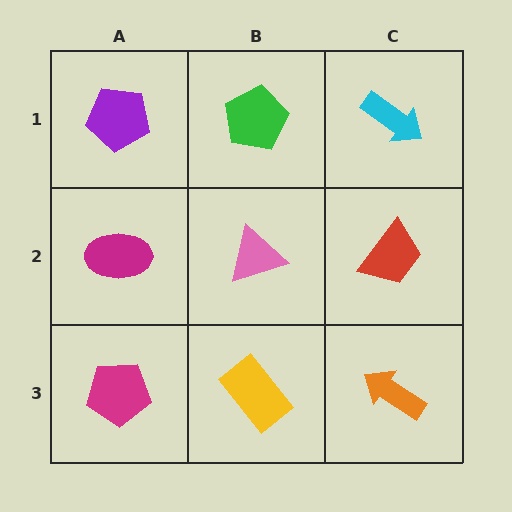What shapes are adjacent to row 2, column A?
A purple pentagon (row 1, column A), a magenta pentagon (row 3, column A), a pink triangle (row 2, column B).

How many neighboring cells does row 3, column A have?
2.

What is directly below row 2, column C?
An orange arrow.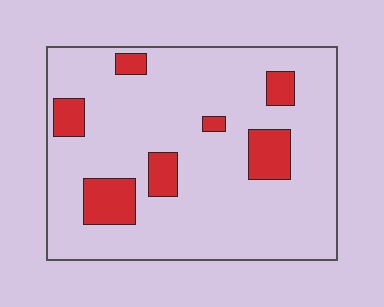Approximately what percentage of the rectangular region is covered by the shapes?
Approximately 15%.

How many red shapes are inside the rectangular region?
7.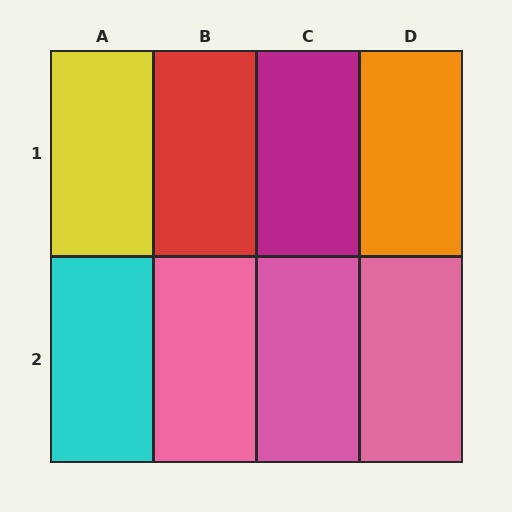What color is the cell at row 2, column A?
Cyan.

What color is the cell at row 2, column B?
Pink.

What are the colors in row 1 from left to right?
Yellow, red, magenta, orange.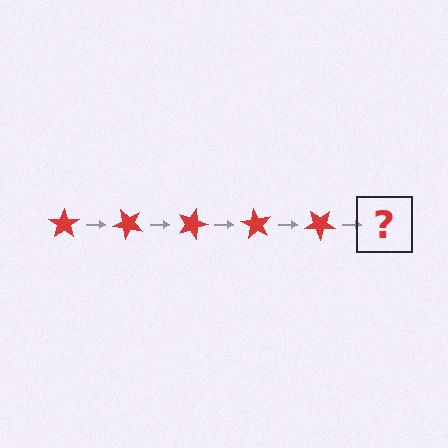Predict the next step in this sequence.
The next step is a red star rotated 225 degrees.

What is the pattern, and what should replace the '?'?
The pattern is that the star rotates 45 degrees each step. The '?' should be a red star rotated 225 degrees.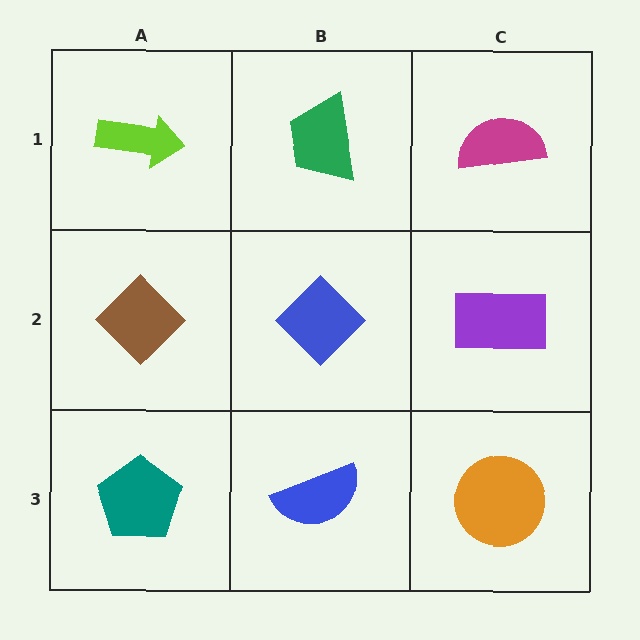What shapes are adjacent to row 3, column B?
A blue diamond (row 2, column B), a teal pentagon (row 3, column A), an orange circle (row 3, column C).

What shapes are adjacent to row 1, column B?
A blue diamond (row 2, column B), a lime arrow (row 1, column A), a magenta semicircle (row 1, column C).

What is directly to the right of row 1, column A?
A green trapezoid.